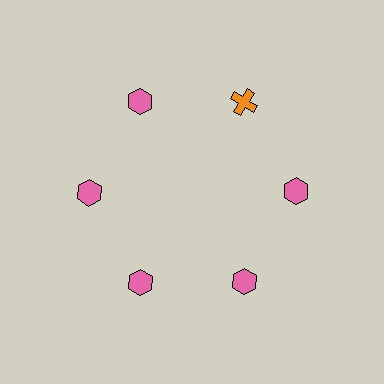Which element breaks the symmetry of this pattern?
The orange cross at roughly the 1 o'clock position breaks the symmetry. All other shapes are pink hexagons.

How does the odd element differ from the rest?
It differs in both color (orange instead of pink) and shape (cross instead of hexagon).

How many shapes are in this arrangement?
There are 6 shapes arranged in a ring pattern.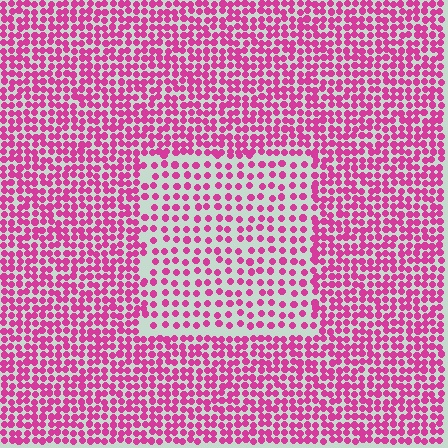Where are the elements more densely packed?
The elements are more densely packed outside the rectangle boundary.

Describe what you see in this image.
The image contains small magenta elements arranged at two different densities. A rectangle-shaped region is visible where the elements are less densely packed than the surrounding area.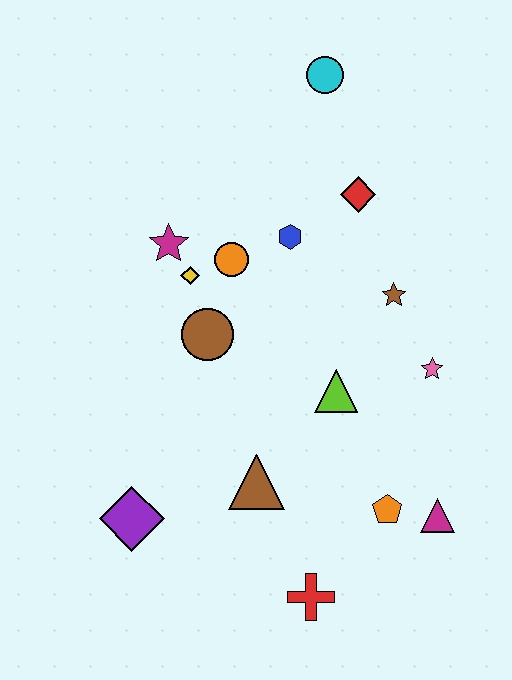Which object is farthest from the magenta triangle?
The cyan circle is farthest from the magenta triangle.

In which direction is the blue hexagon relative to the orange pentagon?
The blue hexagon is above the orange pentagon.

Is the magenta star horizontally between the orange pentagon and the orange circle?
No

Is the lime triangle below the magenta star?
Yes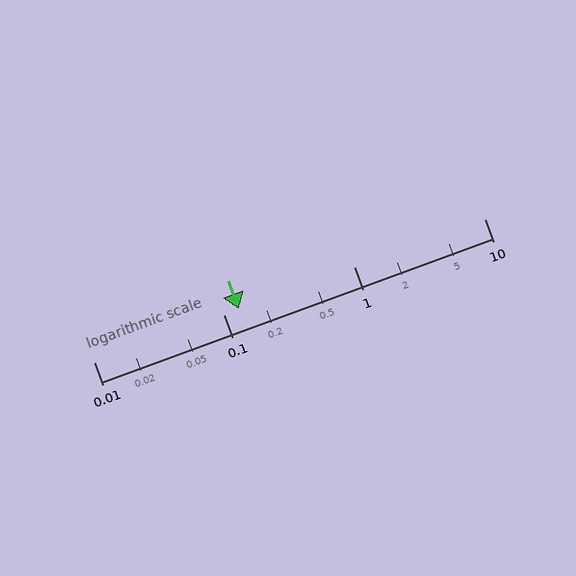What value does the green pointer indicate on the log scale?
The pointer indicates approximately 0.13.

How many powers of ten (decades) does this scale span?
The scale spans 3 decades, from 0.01 to 10.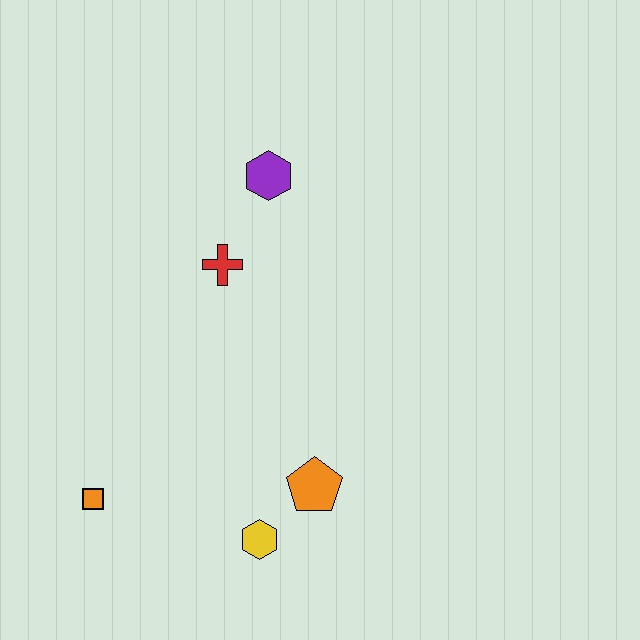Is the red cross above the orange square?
Yes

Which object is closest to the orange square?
The yellow hexagon is closest to the orange square.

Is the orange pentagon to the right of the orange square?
Yes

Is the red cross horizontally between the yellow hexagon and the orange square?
Yes